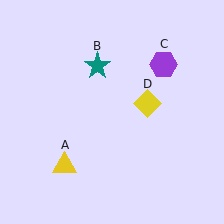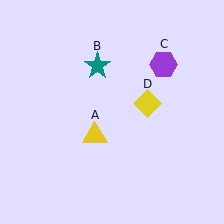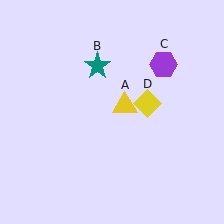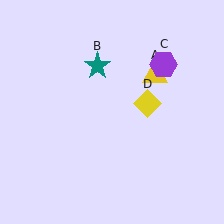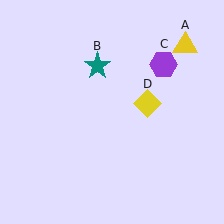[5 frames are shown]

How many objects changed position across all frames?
1 object changed position: yellow triangle (object A).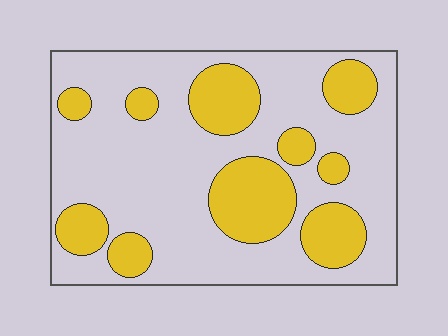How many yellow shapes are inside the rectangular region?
10.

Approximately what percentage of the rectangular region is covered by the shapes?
Approximately 30%.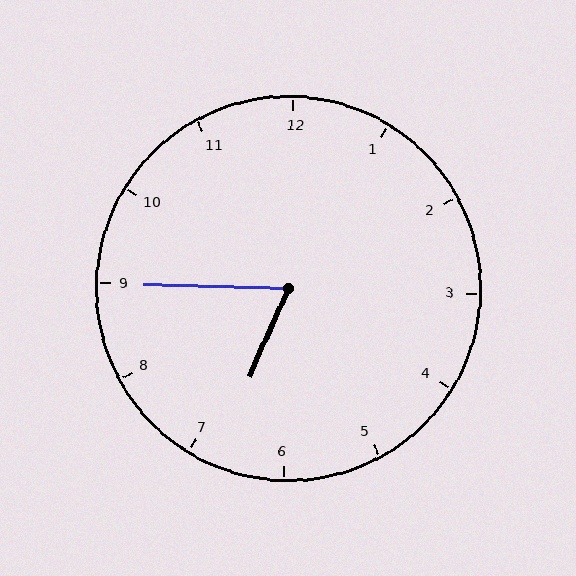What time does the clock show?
6:45.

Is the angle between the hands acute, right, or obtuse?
It is acute.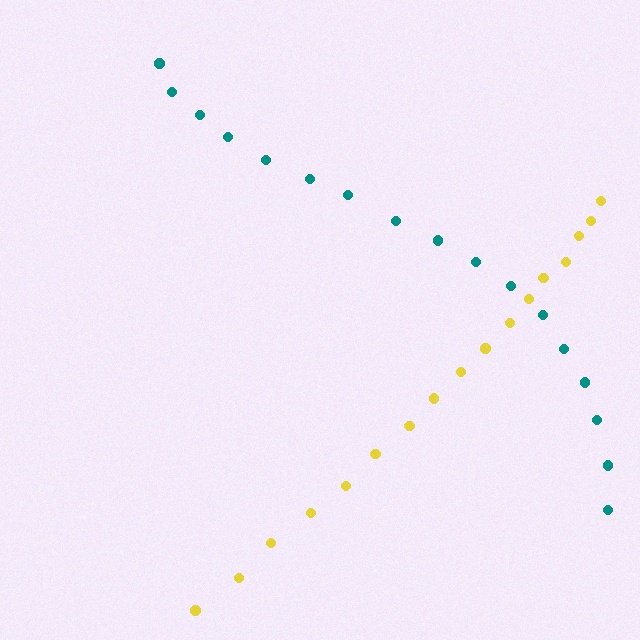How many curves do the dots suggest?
There are 2 distinct paths.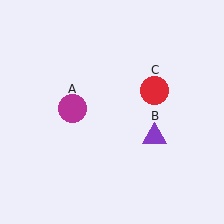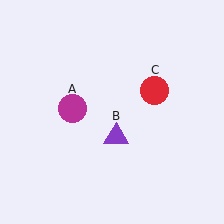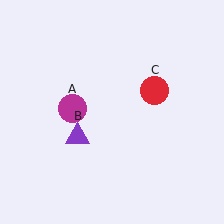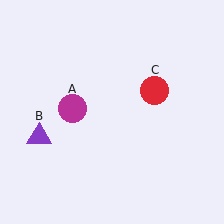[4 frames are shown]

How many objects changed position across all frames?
1 object changed position: purple triangle (object B).